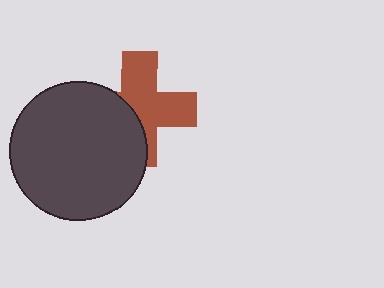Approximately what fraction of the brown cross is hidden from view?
Roughly 40% of the brown cross is hidden behind the dark gray circle.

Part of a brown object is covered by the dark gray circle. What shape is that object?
It is a cross.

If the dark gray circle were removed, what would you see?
You would see the complete brown cross.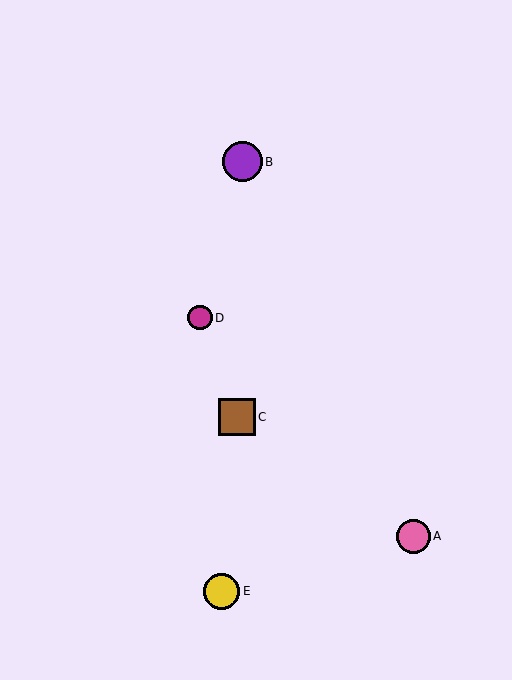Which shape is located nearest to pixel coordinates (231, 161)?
The purple circle (labeled B) at (242, 162) is nearest to that location.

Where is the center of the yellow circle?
The center of the yellow circle is at (221, 591).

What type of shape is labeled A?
Shape A is a pink circle.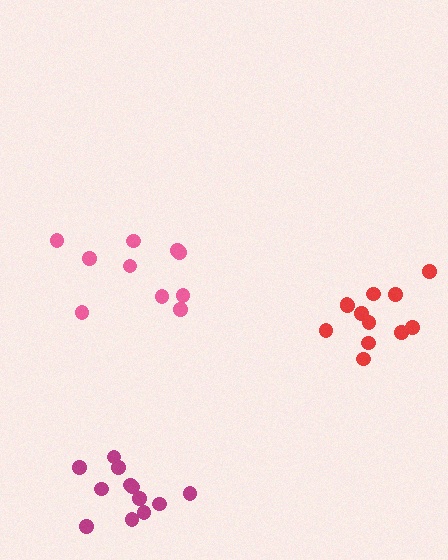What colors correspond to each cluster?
The clusters are colored: magenta, red, pink.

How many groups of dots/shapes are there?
There are 3 groups.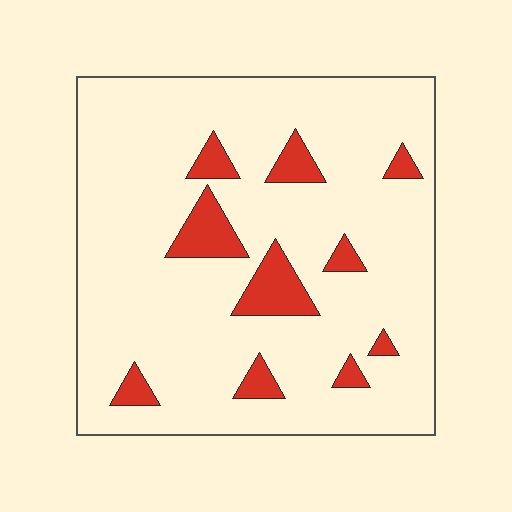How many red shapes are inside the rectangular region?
10.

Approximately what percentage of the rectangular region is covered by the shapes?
Approximately 10%.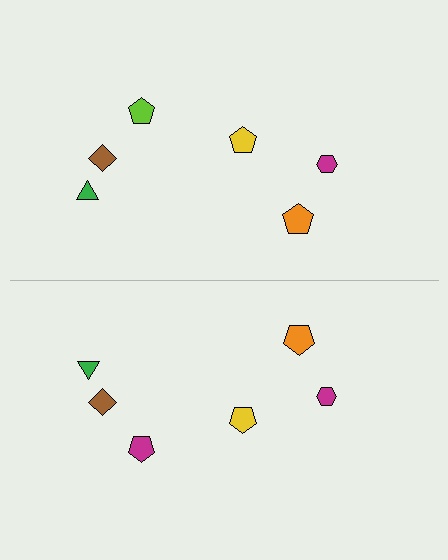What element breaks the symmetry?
The magenta pentagon on the bottom side breaks the symmetry — its mirror counterpart is lime.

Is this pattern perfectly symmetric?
No, the pattern is not perfectly symmetric. The magenta pentagon on the bottom side breaks the symmetry — its mirror counterpart is lime.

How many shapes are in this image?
There are 12 shapes in this image.